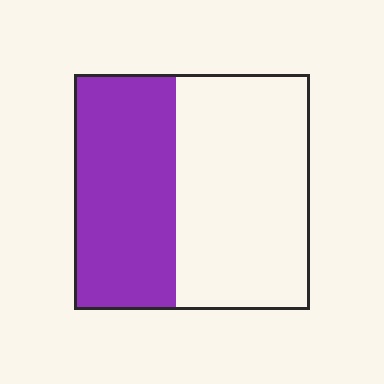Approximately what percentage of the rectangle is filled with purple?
Approximately 45%.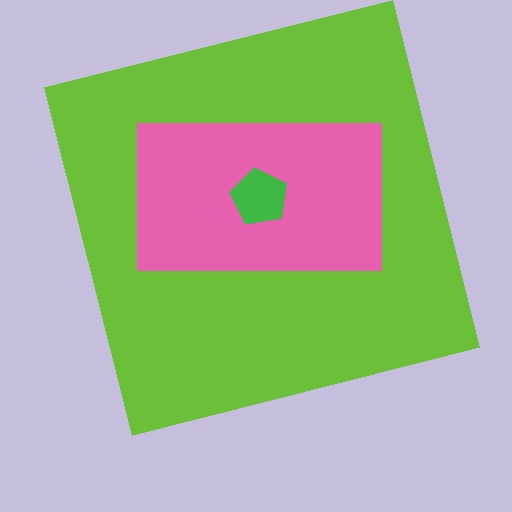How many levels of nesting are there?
3.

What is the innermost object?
The green pentagon.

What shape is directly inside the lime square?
The pink rectangle.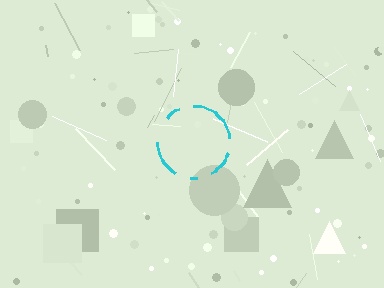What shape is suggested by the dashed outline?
The dashed outline suggests a circle.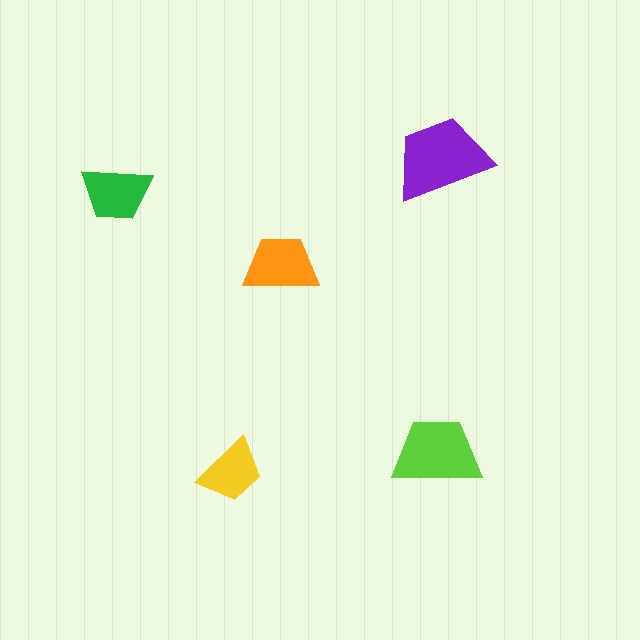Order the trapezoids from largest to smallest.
the purple one, the lime one, the orange one, the green one, the yellow one.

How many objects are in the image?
There are 5 objects in the image.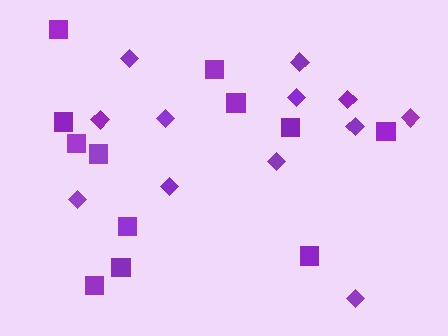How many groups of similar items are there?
There are 2 groups: one group of diamonds (12) and one group of squares (12).